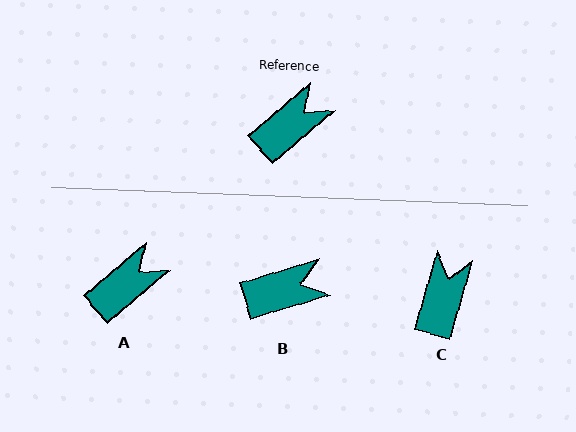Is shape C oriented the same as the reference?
No, it is off by about 33 degrees.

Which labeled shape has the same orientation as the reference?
A.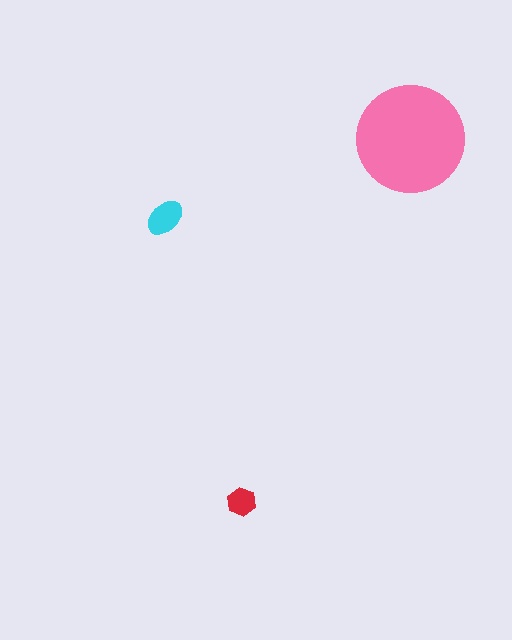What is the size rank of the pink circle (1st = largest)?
1st.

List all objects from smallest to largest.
The red hexagon, the cyan ellipse, the pink circle.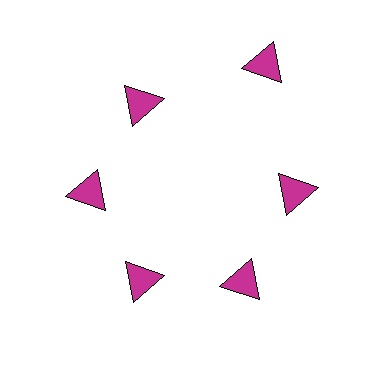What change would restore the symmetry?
The symmetry would be restored by moving it inward, back onto the ring so that all 6 triangles sit at equal angles and equal distance from the center.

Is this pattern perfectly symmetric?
No. The 6 magenta triangles are arranged in a ring, but one element near the 1 o'clock position is pushed outward from the center, breaking the 6-fold rotational symmetry.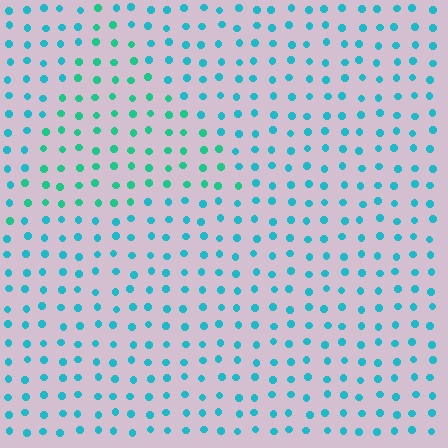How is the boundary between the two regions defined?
The boundary is defined purely by a slight shift in hue (about 28 degrees). Spacing, size, and orientation are identical on both sides.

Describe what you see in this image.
The image is filled with small cyan elements in a uniform arrangement. A triangle-shaped region is visible where the elements are tinted to a slightly different hue, forming a subtle color boundary.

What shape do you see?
I see a triangle.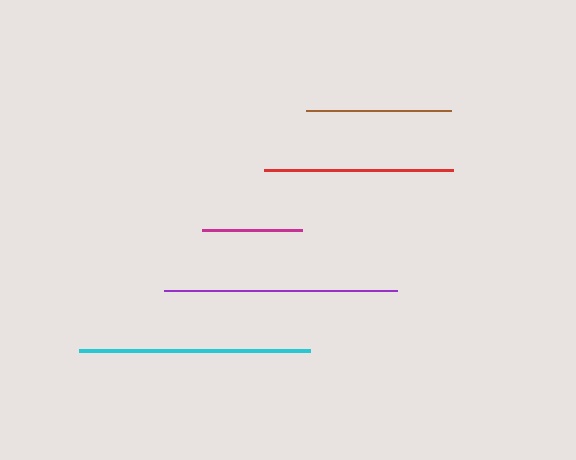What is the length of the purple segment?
The purple segment is approximately 233 pixels long.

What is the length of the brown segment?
The brown segment is approximately 145 pixels long.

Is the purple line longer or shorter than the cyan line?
The purple line is longer than the cyan line.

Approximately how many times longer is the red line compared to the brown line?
The red line is approximately 1.3 times the length of the brown line.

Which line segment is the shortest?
The magenta line is the shortest at approximately 99 pixels.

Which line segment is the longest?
The purple line is the longest at approximately 233 pixels.